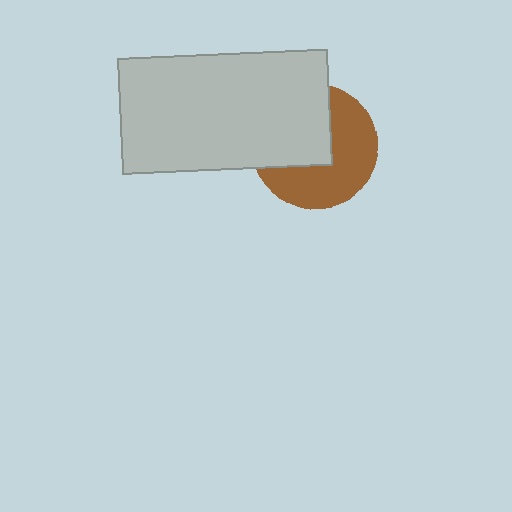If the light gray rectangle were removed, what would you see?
You would see the complete brown circle.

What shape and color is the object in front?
The object in front is a light gray rectangle.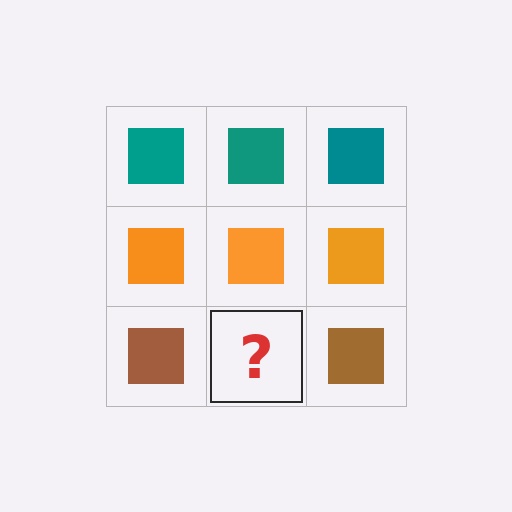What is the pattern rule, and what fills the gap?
The rule is that each row has a consistent color. The gap should be filled with a brown square.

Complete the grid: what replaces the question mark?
The question mark should be replaced with a brown square.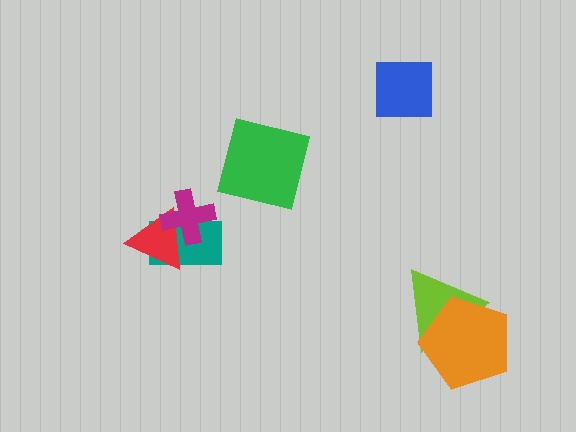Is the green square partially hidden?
No, no other shape covers it.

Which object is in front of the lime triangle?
The orange pentagon is in front of the lime triangle.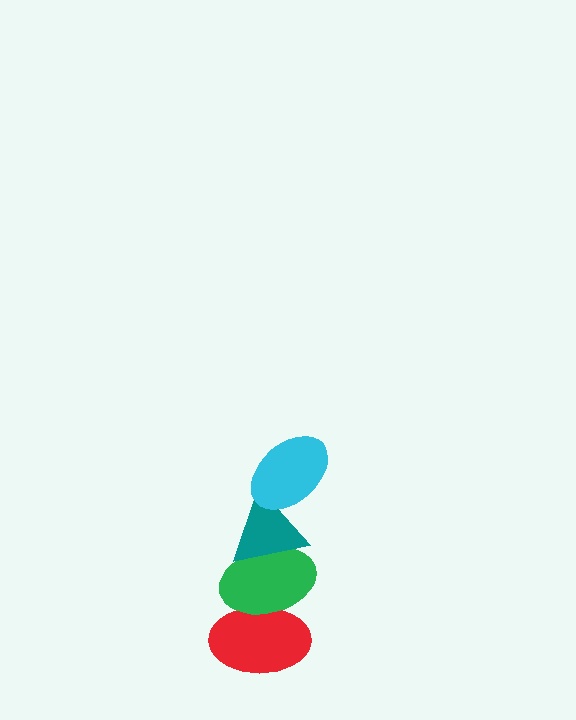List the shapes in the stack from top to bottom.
From top to bottom: the cyan ellipse, the teal triangle, the green ellipse, the red ellipse.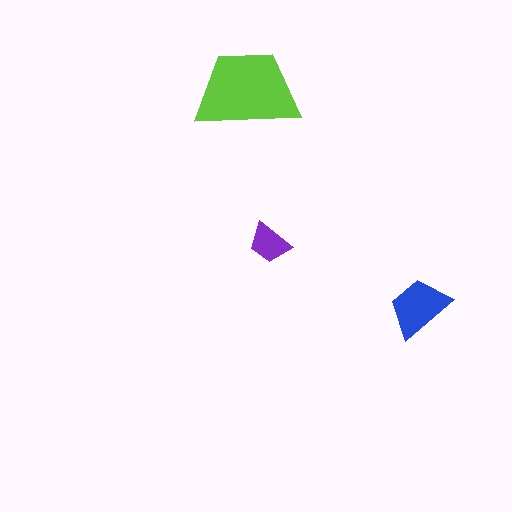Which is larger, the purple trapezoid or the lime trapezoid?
The lime one.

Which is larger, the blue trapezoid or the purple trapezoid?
The blue one.